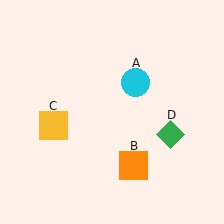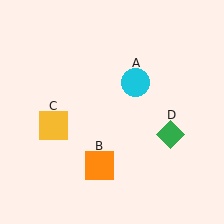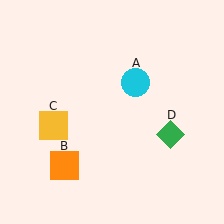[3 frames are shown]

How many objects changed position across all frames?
1 object changed position: orange square (object B).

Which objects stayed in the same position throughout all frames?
Cyan circle (object A) and yellow square (object C) and green diamond (object D) remained stationary.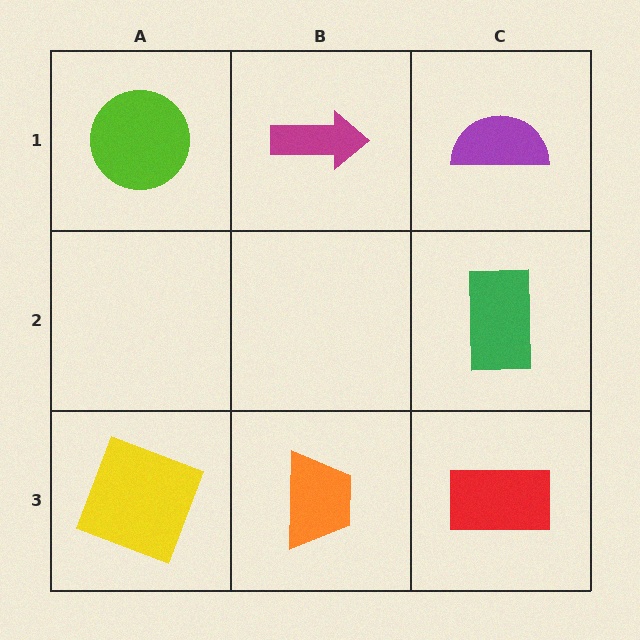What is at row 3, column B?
An orange trapezoid.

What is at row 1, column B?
A magenta arrow.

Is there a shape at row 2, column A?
No, that cell is empty.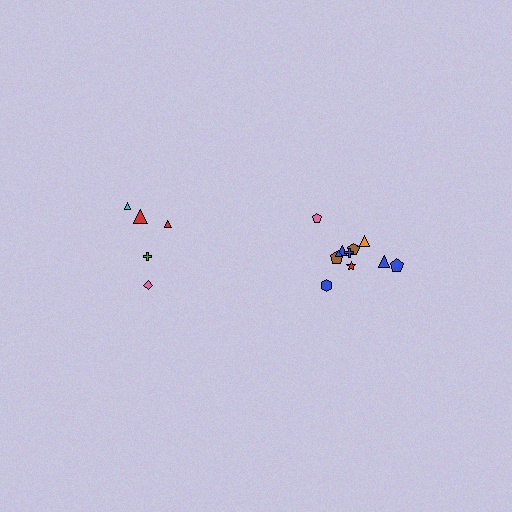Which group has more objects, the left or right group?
The right group.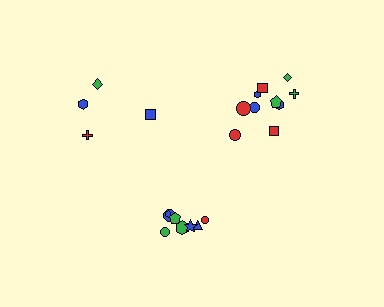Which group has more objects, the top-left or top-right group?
The top-right group.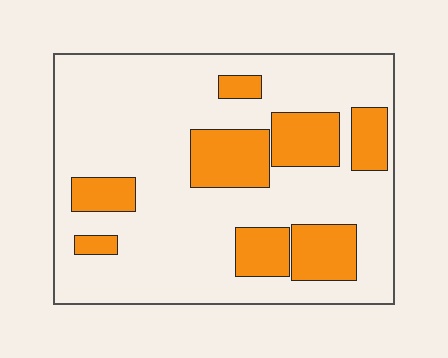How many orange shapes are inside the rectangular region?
8.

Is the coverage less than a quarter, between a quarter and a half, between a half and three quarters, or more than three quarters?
Between a quarter and a half.